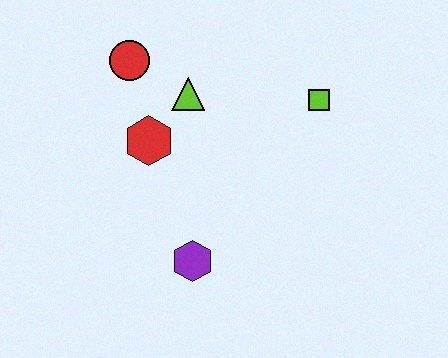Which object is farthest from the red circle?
The purple hexagon is farthest from the red circle.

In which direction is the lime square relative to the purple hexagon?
The lime square is above the purple hexagon.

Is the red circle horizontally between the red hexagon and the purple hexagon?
No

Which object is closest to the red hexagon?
The lime triangle is closest to the red hexagon.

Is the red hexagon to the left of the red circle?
No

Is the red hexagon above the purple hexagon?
Yes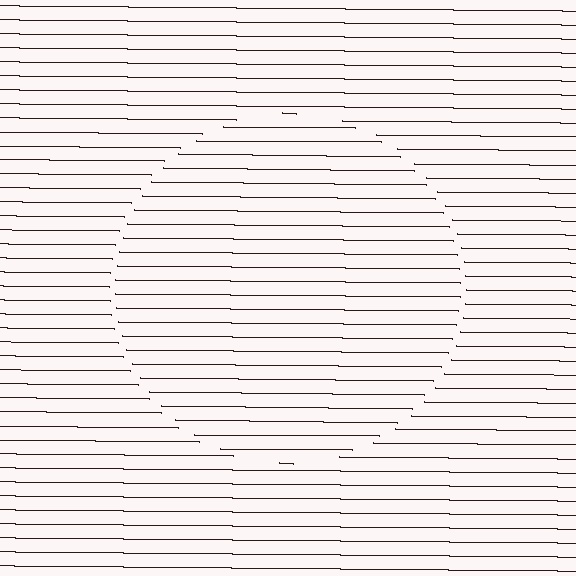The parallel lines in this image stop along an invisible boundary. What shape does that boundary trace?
An illusory circle. The interior of the shape contains the same grating, shifted by half a period — the contour is defined by the phase discontinuity where line-ends from the inner and outer gratings abut.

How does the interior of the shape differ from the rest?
The interior of the shape contains the same grating, shifted by half a period — the contour is defined by the phase discontinuity where line-ends from the inner and outer gratings abut.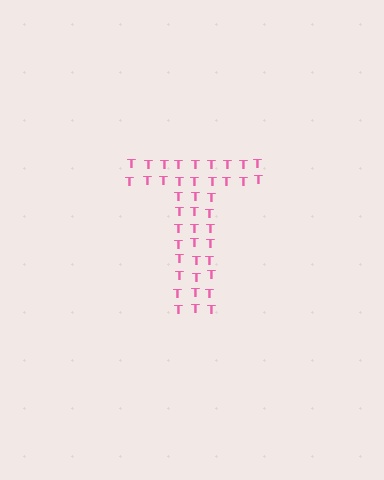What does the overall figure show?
The overall figure shows the letter T.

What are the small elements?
The small elements are letter T's.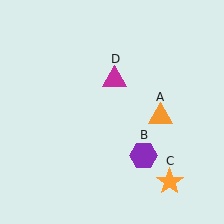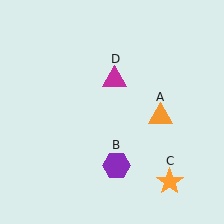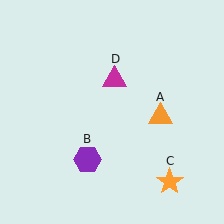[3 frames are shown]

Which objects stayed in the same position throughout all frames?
Orange triangle (object A) and orange star (object C) and magenta triangle (object D) remained stationary.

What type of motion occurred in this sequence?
The purple hexagon (object B) rotated clockwise around the center of the scene.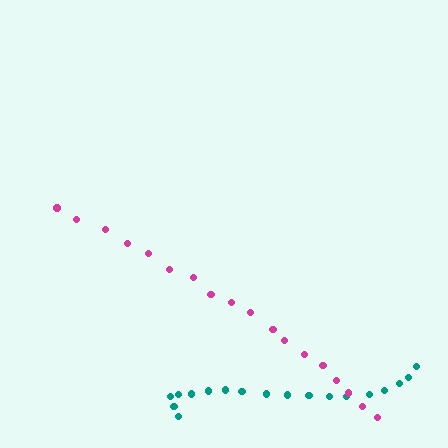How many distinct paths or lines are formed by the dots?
There are 2 distinct paths.